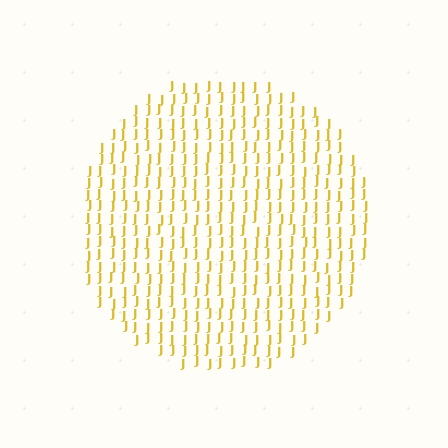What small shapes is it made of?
It is made of small letter J's.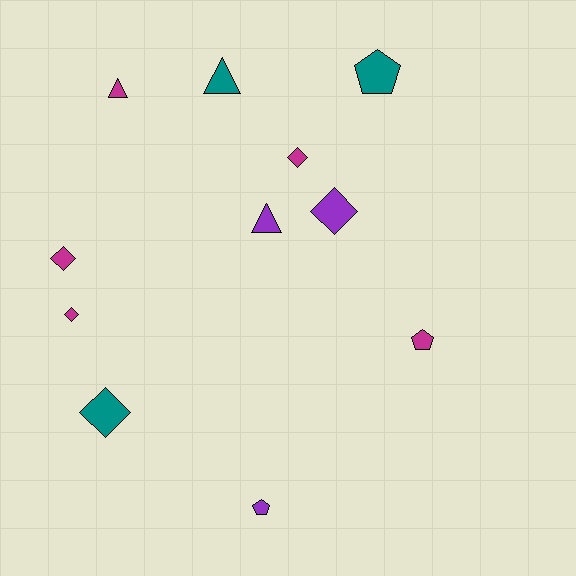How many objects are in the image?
There are 11 objects.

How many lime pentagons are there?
There are no lime pentagons.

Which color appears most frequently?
Magenta, with 5 objects.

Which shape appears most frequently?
Diamond, with 5 objects.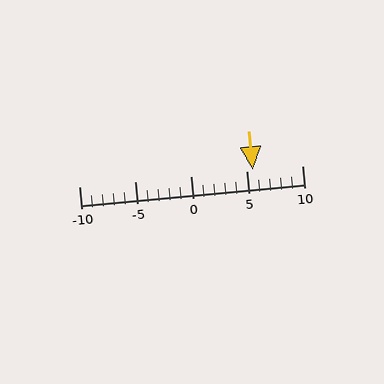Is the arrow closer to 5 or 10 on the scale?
The arrow is closer to 5.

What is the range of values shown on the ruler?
The ruler shows values from -10 to 10.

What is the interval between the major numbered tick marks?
The major tick marks are spaced 5 units apart.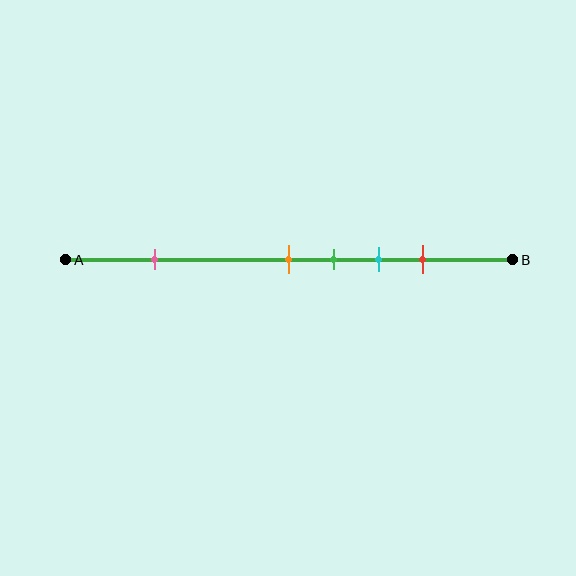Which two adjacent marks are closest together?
The orange and green marks are the closest adjacent pair.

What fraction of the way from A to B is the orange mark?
The orange mark is approximately 50% (0.5) of the way from A to B.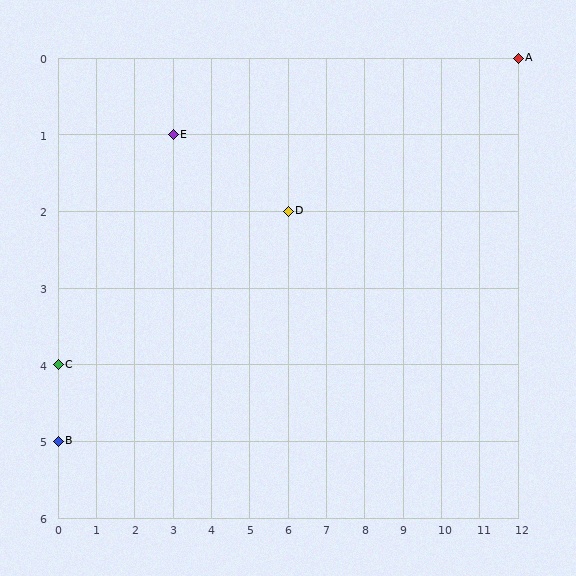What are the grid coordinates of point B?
Point B is at grid coordinates (0, 5).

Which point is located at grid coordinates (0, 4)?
Point C is at (0, 4).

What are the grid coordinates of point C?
Point C is at grid coordinates (0, 4).